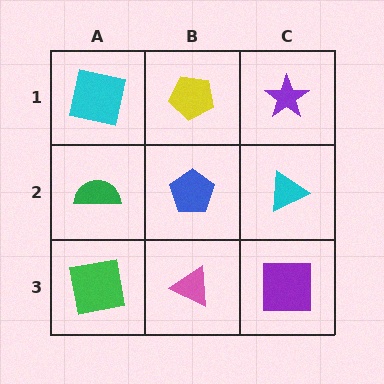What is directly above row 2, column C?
A purple star.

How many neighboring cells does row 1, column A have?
2.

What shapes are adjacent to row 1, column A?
A green semicircle (row 2, column A), a yellow pentagon (row 1, column B).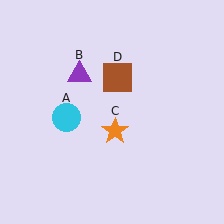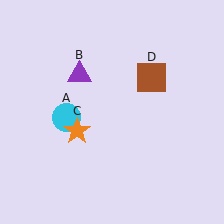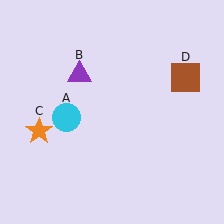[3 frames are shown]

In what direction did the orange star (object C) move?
The orange star (object C) moved left.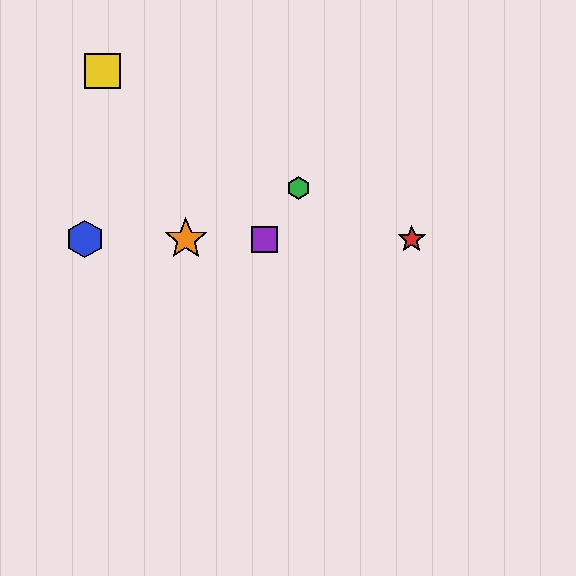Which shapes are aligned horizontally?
The red star, the blue hexagon, the purple square, the orange star are aligned horizontally.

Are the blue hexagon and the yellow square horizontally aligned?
No, the blue hexagon is at y≈239 and the yellow square is at y≈71.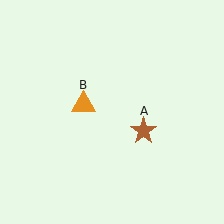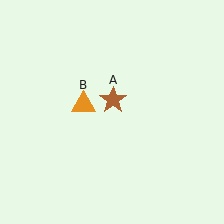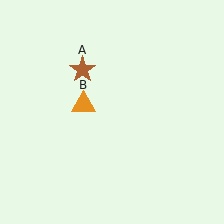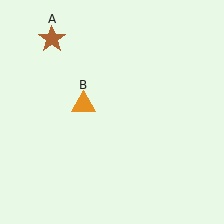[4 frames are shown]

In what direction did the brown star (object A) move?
The brown star (object A) moved up and to the left.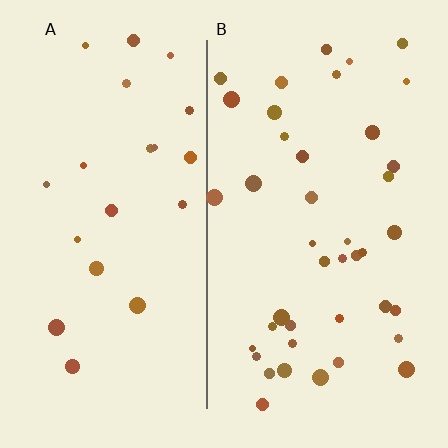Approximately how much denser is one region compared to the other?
Approximately 1.9× — region B over region A.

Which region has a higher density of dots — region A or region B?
B (the right).